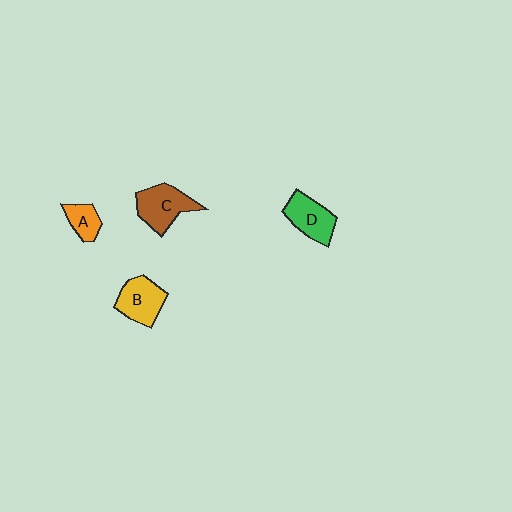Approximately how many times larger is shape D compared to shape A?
Approximately 1.7 times.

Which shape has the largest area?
Shape C (brown).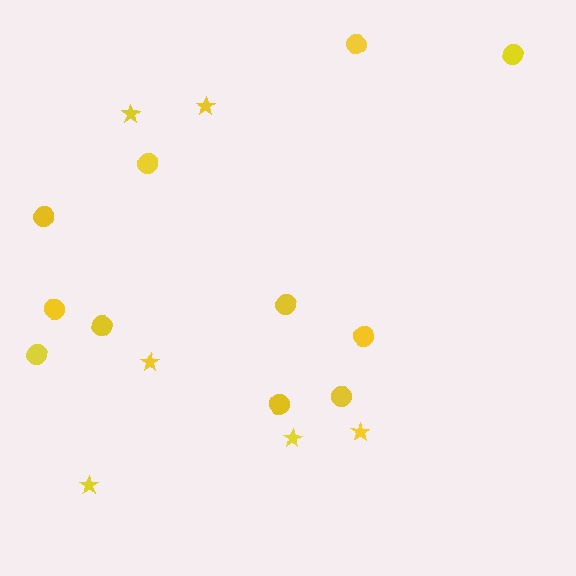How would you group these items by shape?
There are 2 groups: one group of circles (11) and one group of stars (6).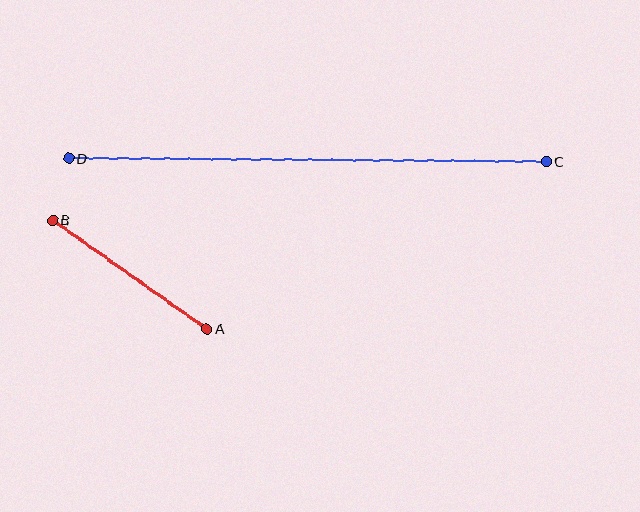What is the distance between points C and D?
The distance is approximately 477 pixels.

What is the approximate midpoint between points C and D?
The midpoint is at approximately (307, 160) pixels.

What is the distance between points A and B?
The distance is approximately 189 pixels.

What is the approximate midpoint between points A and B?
The midpoint is at approximately (130, 274) pixels.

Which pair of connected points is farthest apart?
Points C and D are farthest apart.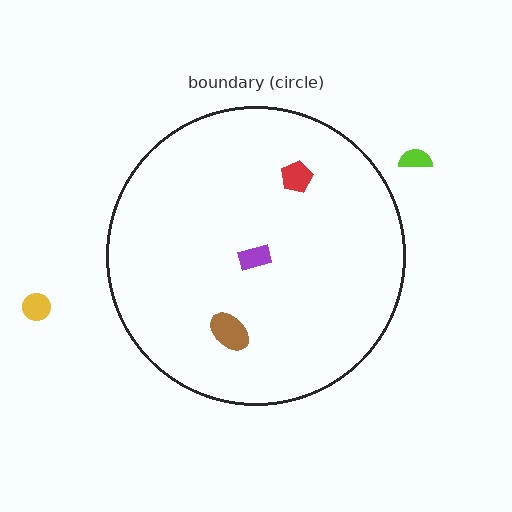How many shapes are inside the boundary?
3 inside, 2 outside.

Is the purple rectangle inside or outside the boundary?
Inside.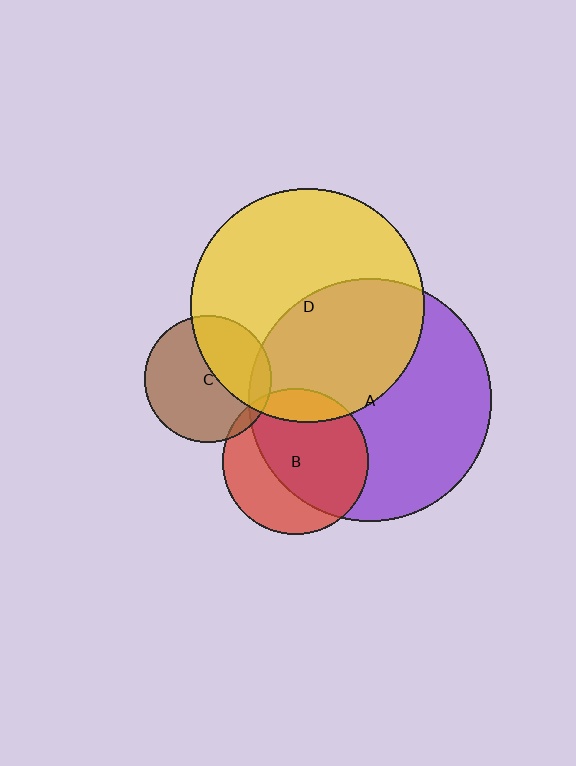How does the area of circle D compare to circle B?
Approximately 2.6 times.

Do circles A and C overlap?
Yes.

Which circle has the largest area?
Circle A (purple).